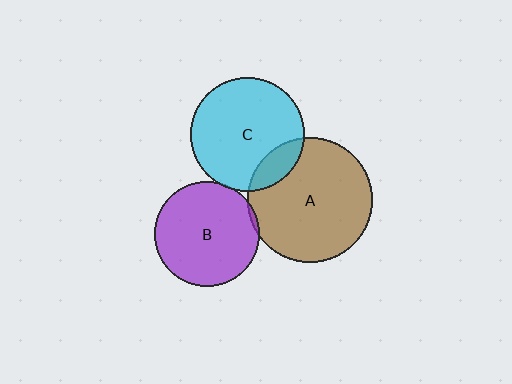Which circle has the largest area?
Circle A (brown).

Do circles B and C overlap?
Yes.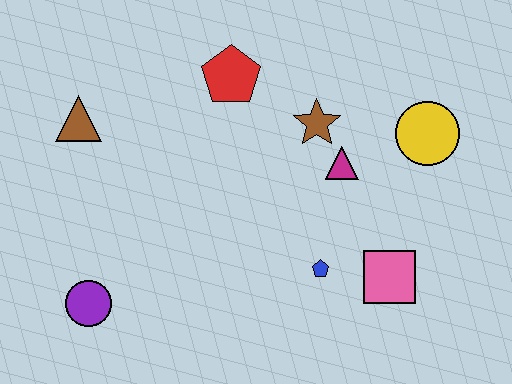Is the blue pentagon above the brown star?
No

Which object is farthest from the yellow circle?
The purple circle is farthest from the yellow circle.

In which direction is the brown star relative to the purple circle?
The brown star is to the right of the purple circle.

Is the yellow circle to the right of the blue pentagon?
Yes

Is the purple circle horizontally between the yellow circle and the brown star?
No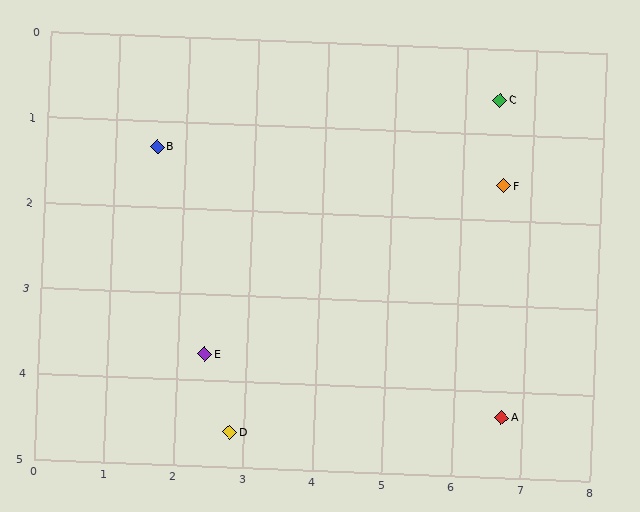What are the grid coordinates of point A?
Point A is at approximately (6.7, 4.3).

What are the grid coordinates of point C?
Point C is at approximately (6.5, 0.6).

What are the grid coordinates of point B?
Point B is at approximately (1.6, 1.3).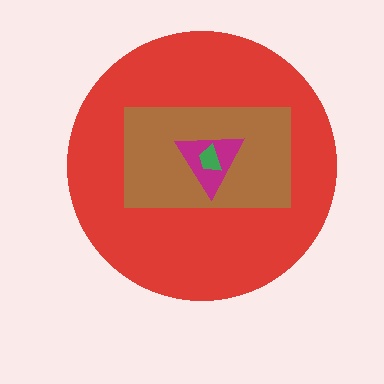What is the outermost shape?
The red circle.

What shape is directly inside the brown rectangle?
The magenta triangle.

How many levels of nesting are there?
4.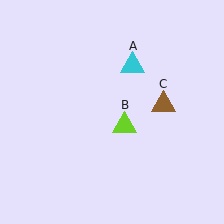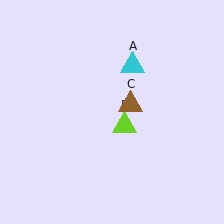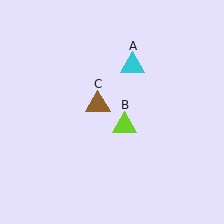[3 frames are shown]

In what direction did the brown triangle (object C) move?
The brown triangle (object C) moved left.